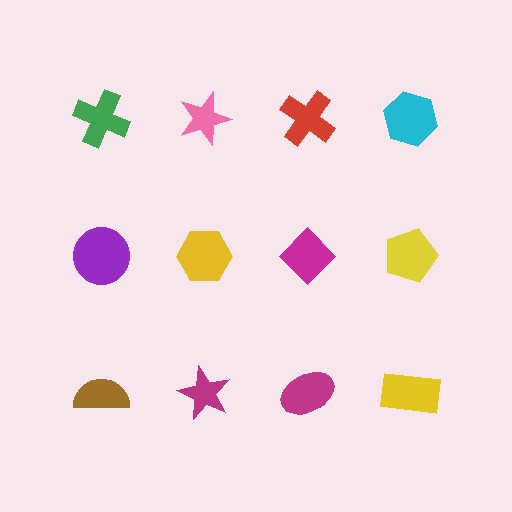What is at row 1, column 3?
A red cross.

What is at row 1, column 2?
A pink star.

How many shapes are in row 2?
4 shapes.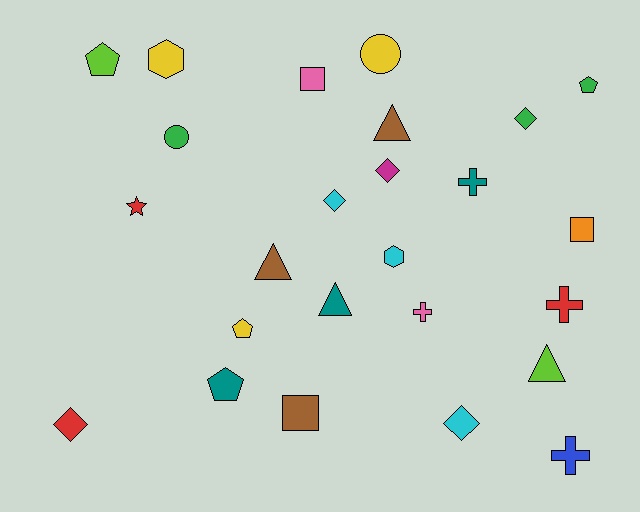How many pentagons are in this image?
There are 4 pentagons.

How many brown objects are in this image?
There are 3 brown objects.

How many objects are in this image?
There are 25 objects.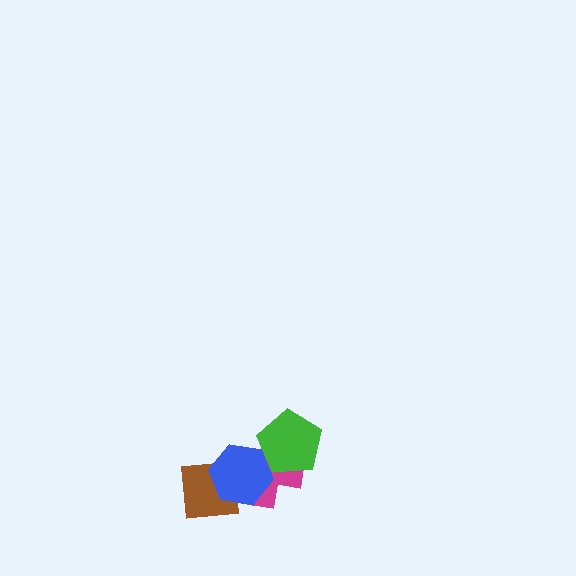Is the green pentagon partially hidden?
Yes, it is partially covered by another shape.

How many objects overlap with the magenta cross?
3 objects overlap with the magenta cross.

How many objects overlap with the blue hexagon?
3 objects overlap with the blue hexagon.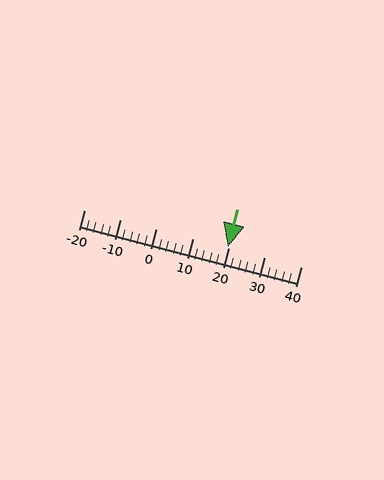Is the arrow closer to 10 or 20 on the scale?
The arrow is closer to 20.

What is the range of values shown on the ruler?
The ruler shows values from -20 to 40.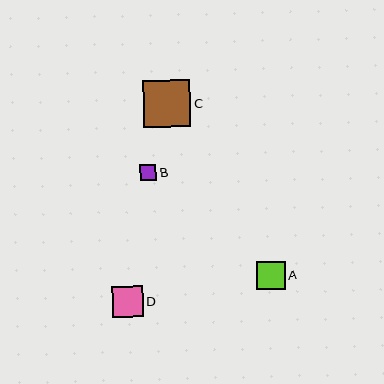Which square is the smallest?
Square B is the smallest with a size of approximately 16 pixels.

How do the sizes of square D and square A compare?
Square D and square A are approximately the same size.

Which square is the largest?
Square C is the largest with a size of approximately 47 pixels.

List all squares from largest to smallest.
From largest to smallest: C, D, A, B.